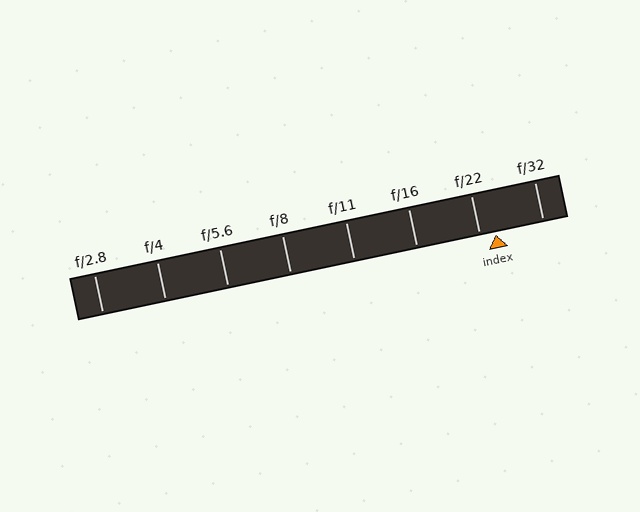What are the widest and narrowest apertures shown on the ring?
The widest aperture shown is f/2.8 and the narrowest is f/32.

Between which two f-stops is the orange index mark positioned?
The index mark is between f/22 and f/32.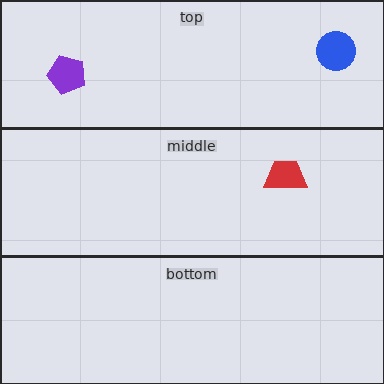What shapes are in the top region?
The blue circle, the purple pentagon.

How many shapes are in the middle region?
1.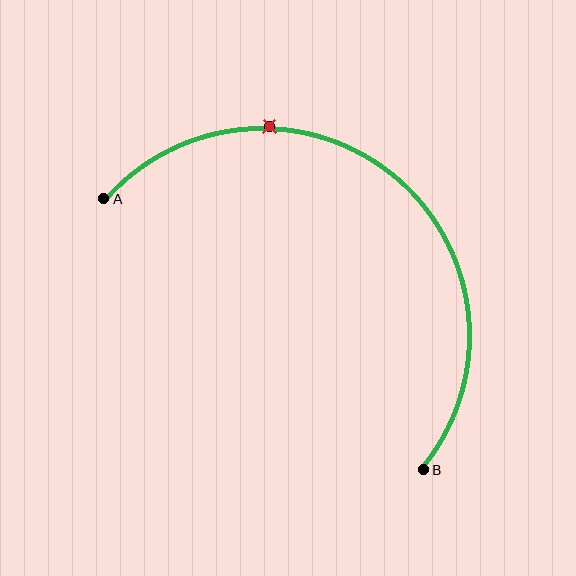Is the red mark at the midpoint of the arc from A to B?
No. The red mark lies on the arc but is closer to endpoint A. The arc midpoint would be at the point on the curve equidistant along the arc from both A and B.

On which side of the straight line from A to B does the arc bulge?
The arc bulges above and to the right of the straight line connecting A and B.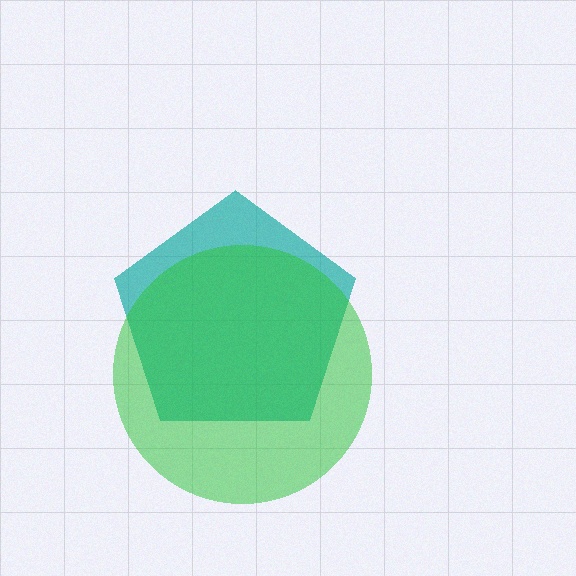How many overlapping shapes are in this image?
There are 2 overlapping shapes in the image.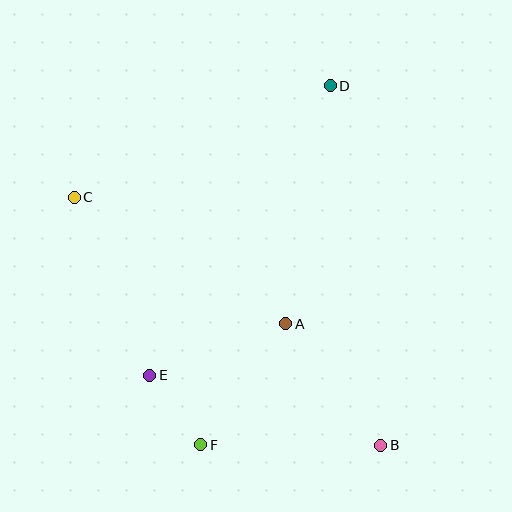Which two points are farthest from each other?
Points B and C are farthest from each other.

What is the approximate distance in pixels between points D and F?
The distance between D and F is approximately 382 pixels.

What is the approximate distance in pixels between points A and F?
The distance between A and F is approximately 148 pixels.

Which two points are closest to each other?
Points E and F are closest to each other.